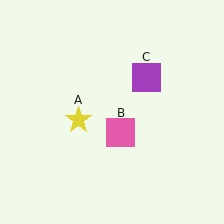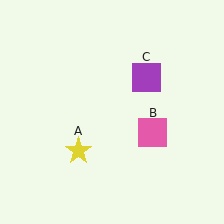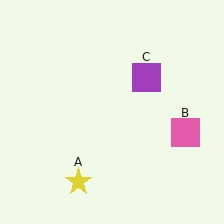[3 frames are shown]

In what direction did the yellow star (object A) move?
The yellow star (object A) moved down.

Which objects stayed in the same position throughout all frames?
Purple square (object C) remained stationary.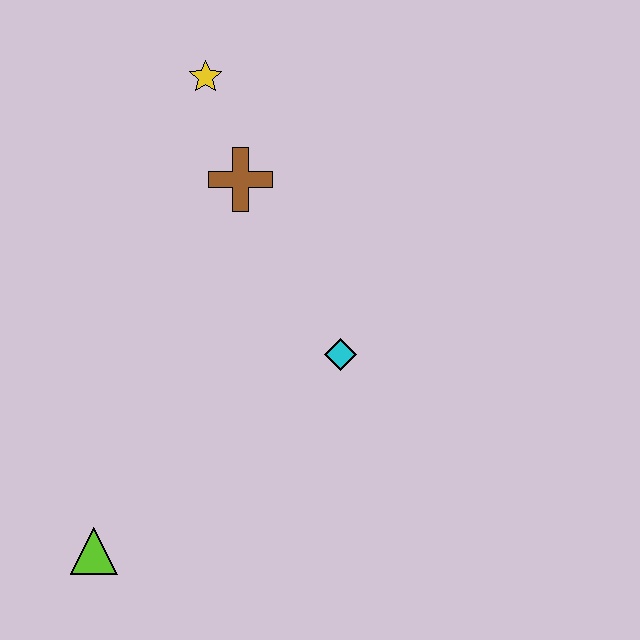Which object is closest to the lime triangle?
The cyan diamond is closest to the lime triangle.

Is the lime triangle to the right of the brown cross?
No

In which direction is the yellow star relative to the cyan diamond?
The yellow star is above the cyan diamond.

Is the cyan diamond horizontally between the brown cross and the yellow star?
No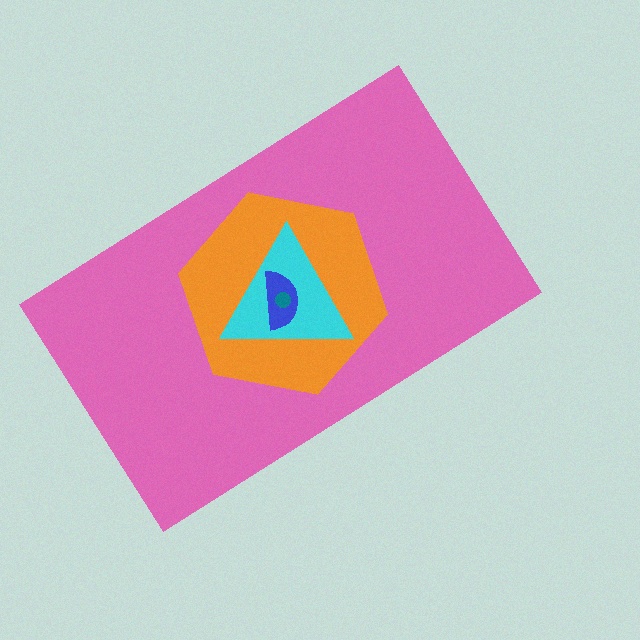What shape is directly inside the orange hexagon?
The cyan triangle.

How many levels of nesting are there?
5.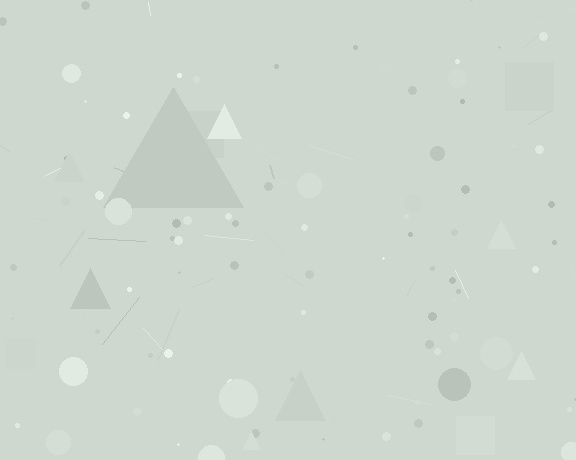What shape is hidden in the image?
A triangle is hidden in the image.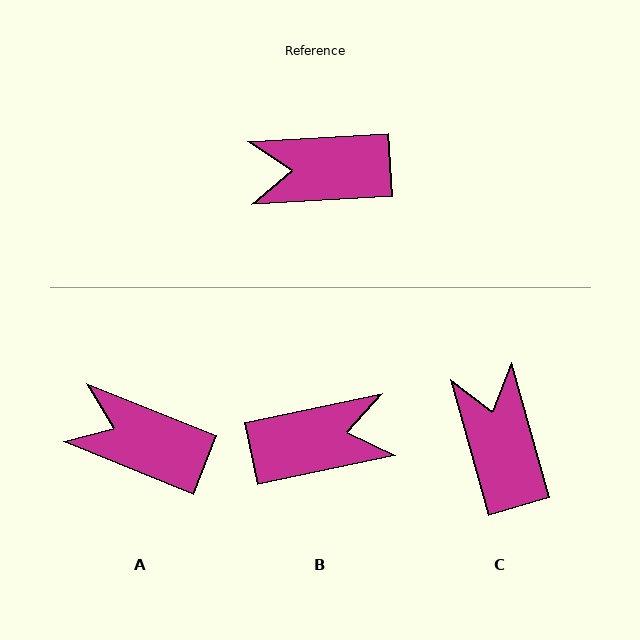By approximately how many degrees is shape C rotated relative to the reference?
Approximately 77 degrees clockwise.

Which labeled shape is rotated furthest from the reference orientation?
B, about 171 degrees away.